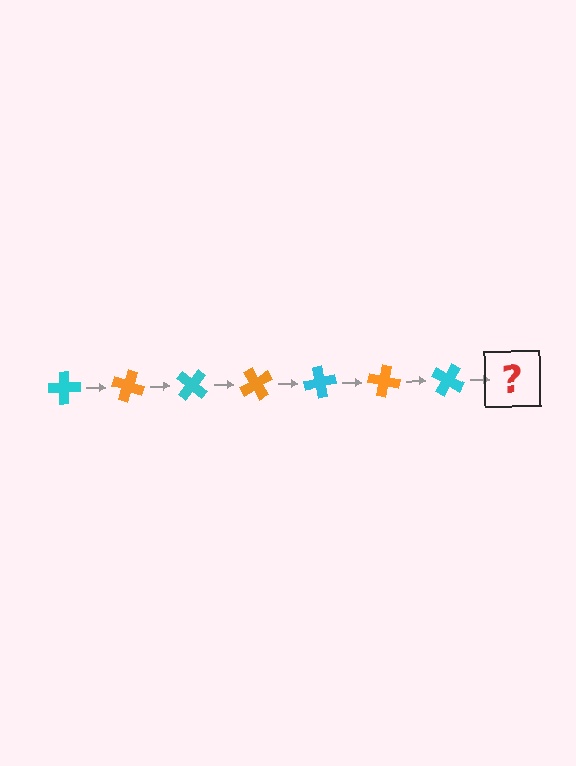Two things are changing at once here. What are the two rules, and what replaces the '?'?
The two rules are that it rotates 20 degrees each step and the color cycles through cyan and orange. The '?' should be an orange cross, rotated 140 degrees from the start.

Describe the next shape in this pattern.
It should be an orange cross, rotated 140 degrees from the start.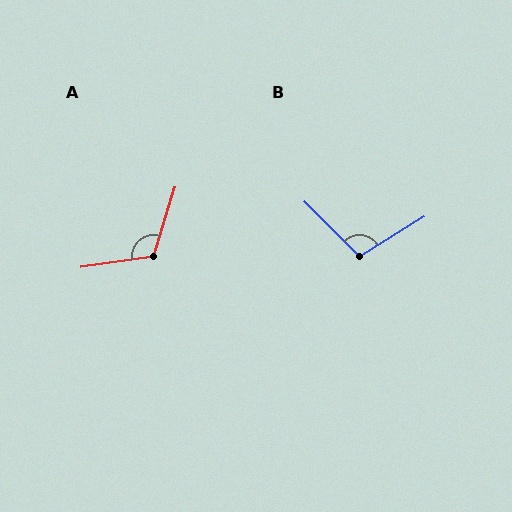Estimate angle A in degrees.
Approximately 116 degrees.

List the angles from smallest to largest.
B (103°), A (116°).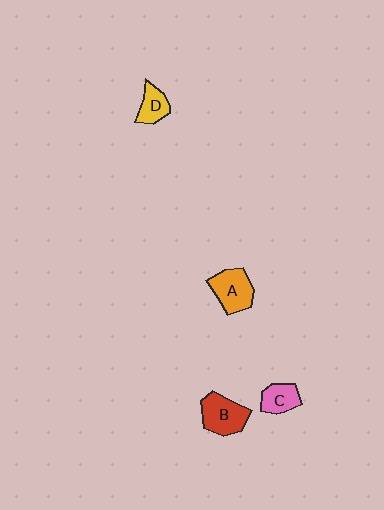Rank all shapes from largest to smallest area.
From largest to smallest: B (red), A (orange), C (pink), D (yellow).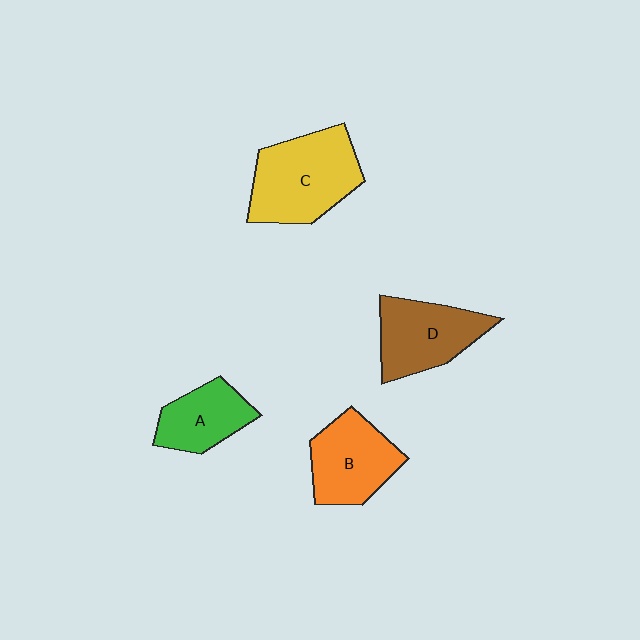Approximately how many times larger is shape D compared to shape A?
Approximately 1.3 times.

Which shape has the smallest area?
Shape A (green).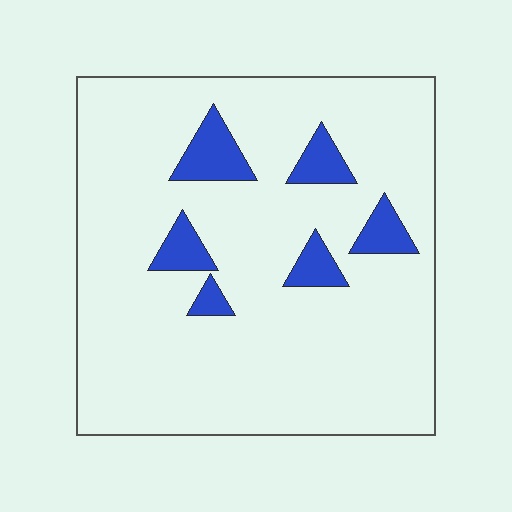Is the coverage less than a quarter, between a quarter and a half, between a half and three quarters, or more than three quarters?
Less than a quarter.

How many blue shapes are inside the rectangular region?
6.